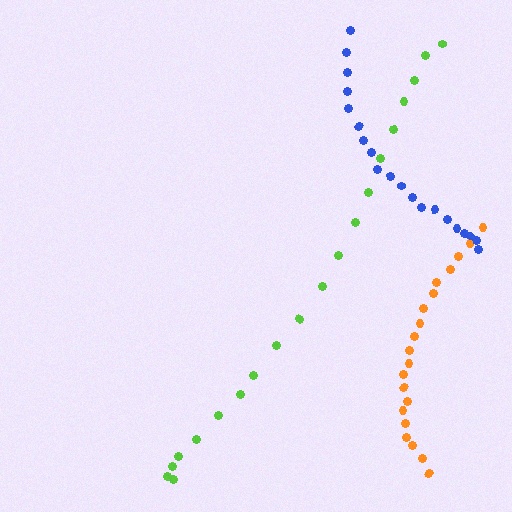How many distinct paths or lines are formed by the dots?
There are 3 distinct paths.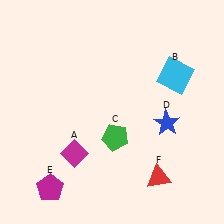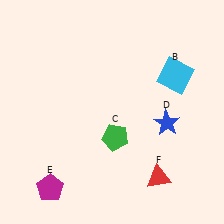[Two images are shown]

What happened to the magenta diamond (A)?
The magenta diamond (A) was removed in Image 2. It was in the bottom-left area of Image 1.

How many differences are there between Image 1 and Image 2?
There is 1 difference between the two images.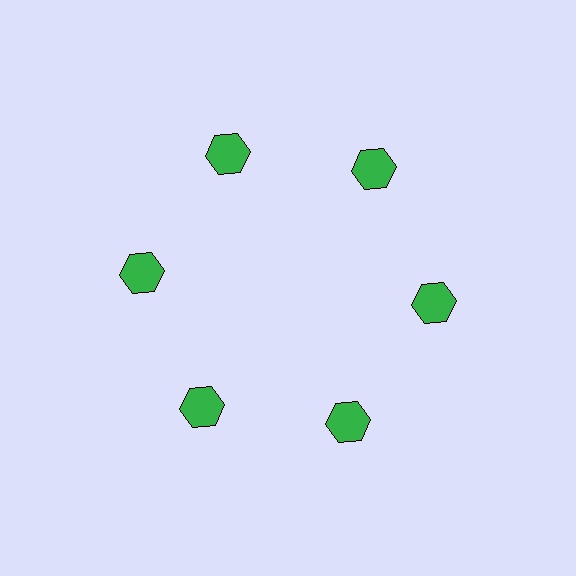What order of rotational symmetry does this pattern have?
This pattern has 6-fold rotational symmetry.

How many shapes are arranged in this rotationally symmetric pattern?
There are 6 shapes, arranged in 6 groups of 1.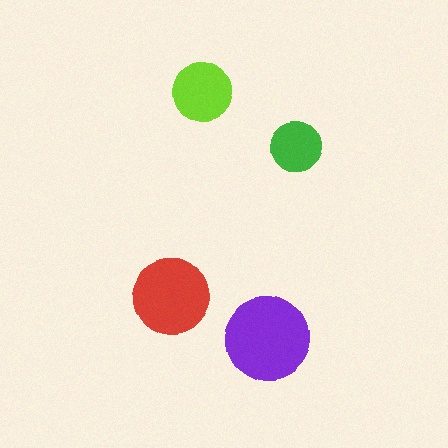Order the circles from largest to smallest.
the purple one, the red one, the lime one, the green one.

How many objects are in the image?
There are 4 objects in the image.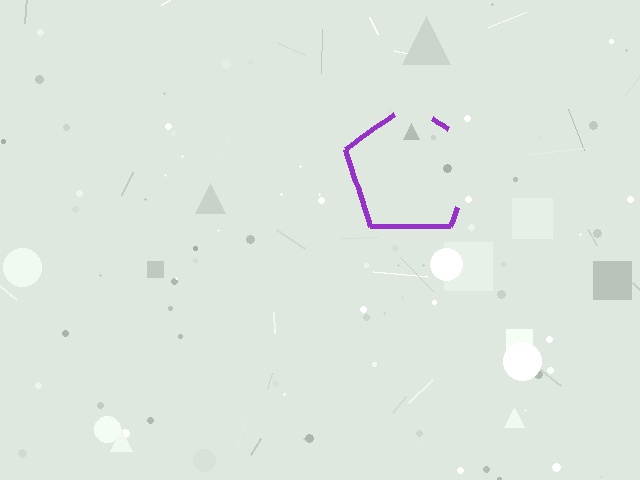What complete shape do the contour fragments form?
The contour fragments form a pentagon.